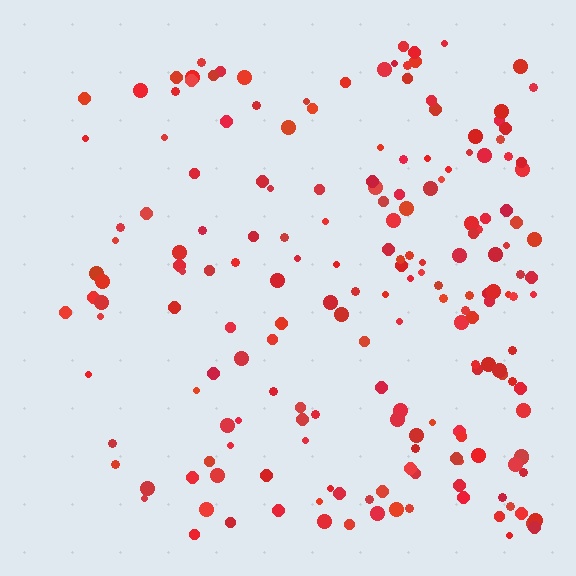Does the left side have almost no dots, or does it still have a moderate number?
Still a moderate number, just noticeably fewer than the right.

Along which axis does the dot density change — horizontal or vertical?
Horizontal.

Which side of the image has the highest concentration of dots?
The right.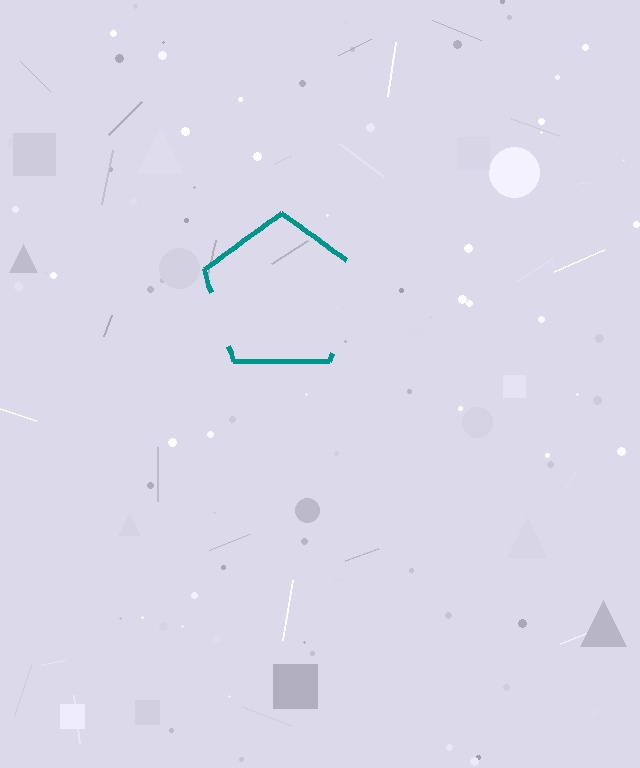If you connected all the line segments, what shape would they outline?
They would outline a pentagon.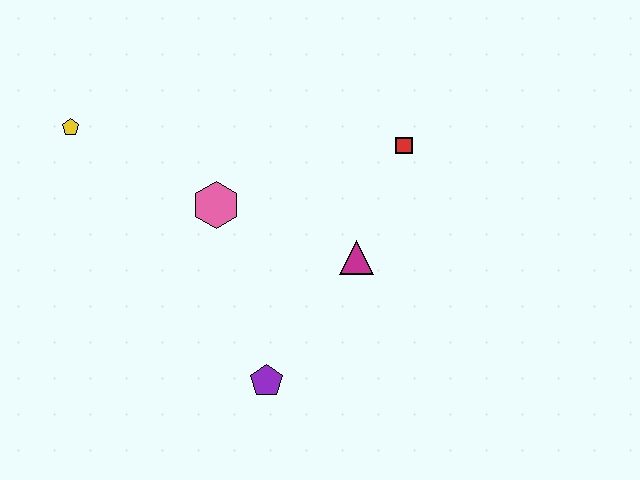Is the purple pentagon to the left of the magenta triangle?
Yes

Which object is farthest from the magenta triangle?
The yellow pentagon is farthest from the magenta triangle.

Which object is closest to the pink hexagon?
The magenta triangle is closest to the pink hexagon.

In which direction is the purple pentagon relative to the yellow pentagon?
The purple pentagon is below the yellow pentagon.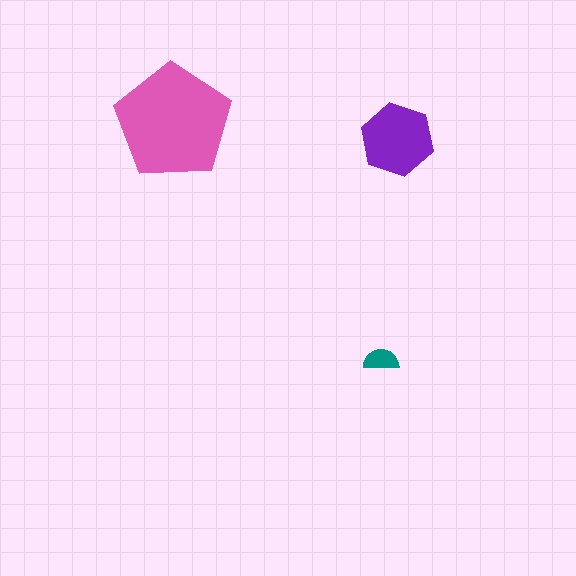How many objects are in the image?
There are 3 objects in the image.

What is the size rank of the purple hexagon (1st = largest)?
2nd.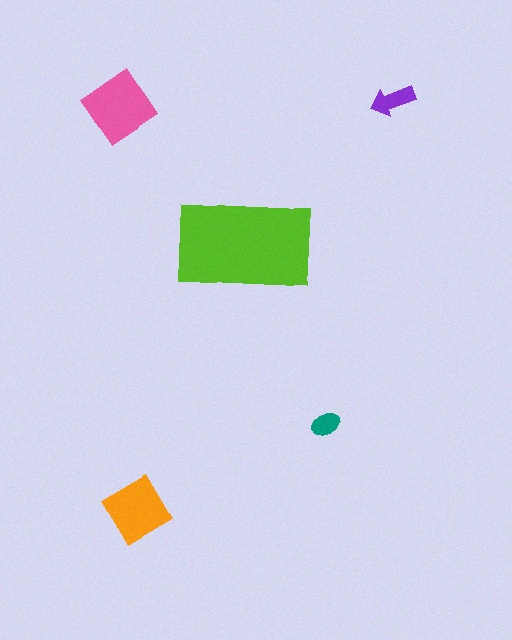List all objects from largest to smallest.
The lime rectangle, the pink diamond, the orange diamond, the purple arrow, the teal ellipse.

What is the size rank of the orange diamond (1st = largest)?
3rd.